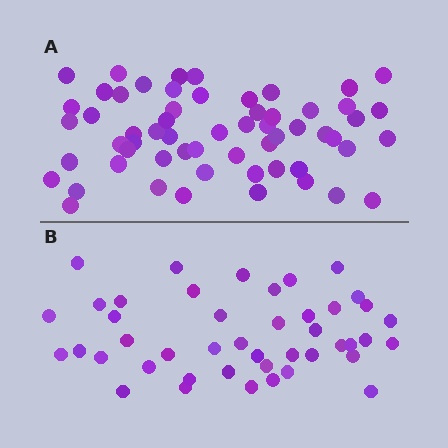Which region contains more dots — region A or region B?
Region A (the top region) has more dots.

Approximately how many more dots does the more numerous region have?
Region A has approximately 15 more dots than region B.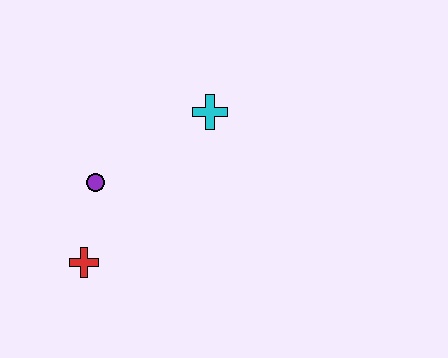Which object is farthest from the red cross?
The cyan cross is farthest from the red cross.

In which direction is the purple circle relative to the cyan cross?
The purple circle is to the left of the cyan cross.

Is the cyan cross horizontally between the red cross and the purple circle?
No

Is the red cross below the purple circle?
Yes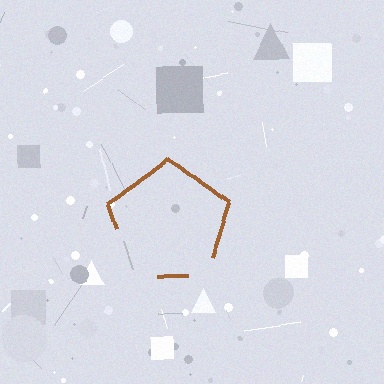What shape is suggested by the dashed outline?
The dashed outline suggests a pentagon.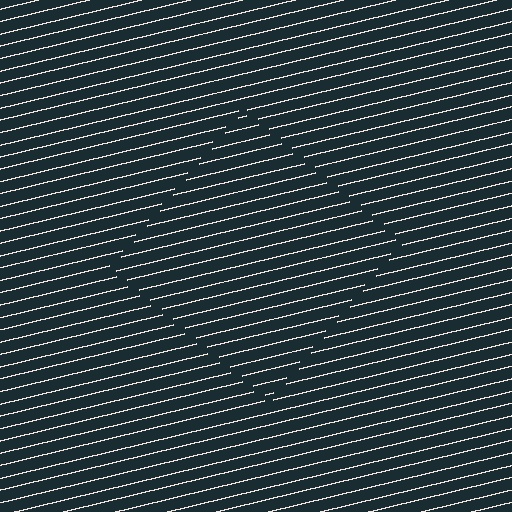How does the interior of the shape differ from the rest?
The interior of the shape contains the same grating, shifted by half a period — the contour is defined by the phase discontinuity where line-ends from the inner and outer gratings abut.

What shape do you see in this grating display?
An illusory square. The interior of the shape contains the same grating, shifted by half a period — the contour is defined by the phase discontinuity where line-ends from the inner and outer gratings abut.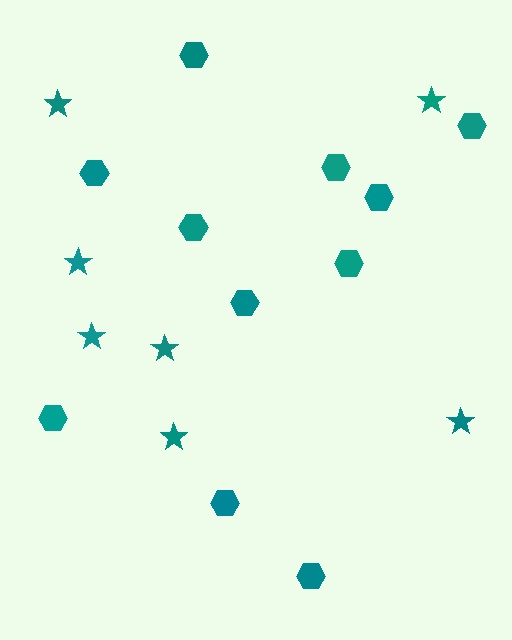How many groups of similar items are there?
There are 2 groups: one group of stars (7) and one group of hexagons (11).